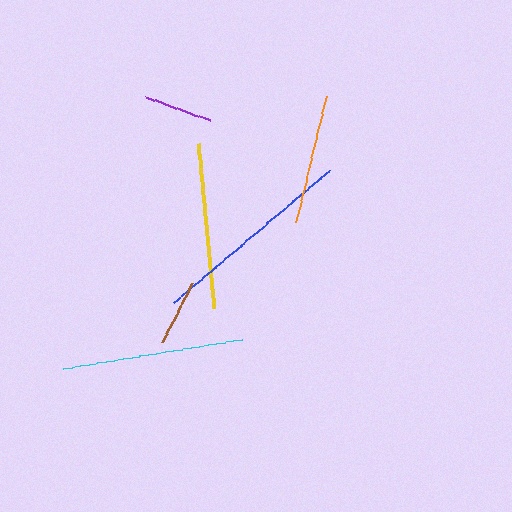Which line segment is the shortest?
The brown line is the shortest at approximately 67 pixels.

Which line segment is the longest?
The blue line is the longest at approximately 204 pixels.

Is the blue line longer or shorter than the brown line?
The blue line is longer than the brown line.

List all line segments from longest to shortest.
From longest to shortest: blue, cyan, yellow, orange, purple, brown.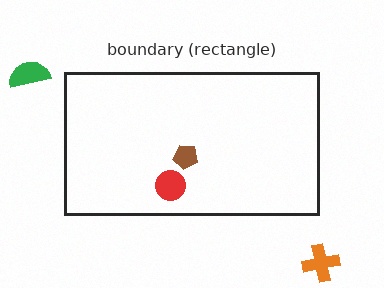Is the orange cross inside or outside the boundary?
Outside.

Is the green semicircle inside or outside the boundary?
Outside.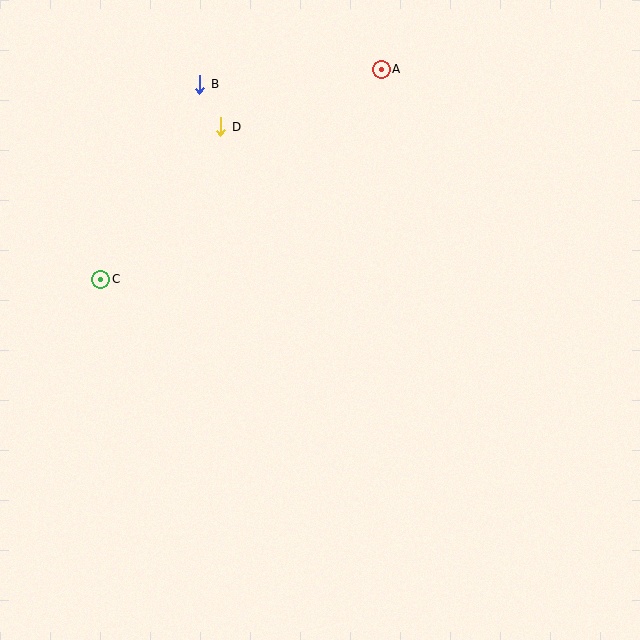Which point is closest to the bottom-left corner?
Point C is closest to the bottom-left corner.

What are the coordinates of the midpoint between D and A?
The midpoint between D and A is at (301, 98).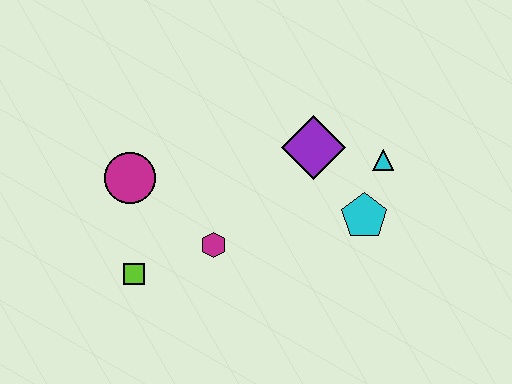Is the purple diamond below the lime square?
No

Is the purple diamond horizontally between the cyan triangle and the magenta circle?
Yes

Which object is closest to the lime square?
The magenta hexagon is closest to the lime square.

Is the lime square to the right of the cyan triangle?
No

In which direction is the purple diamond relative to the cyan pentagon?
The purple diamond is above the cyan pentagon.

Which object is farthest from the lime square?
The cyan triangle is farthest from the lime square.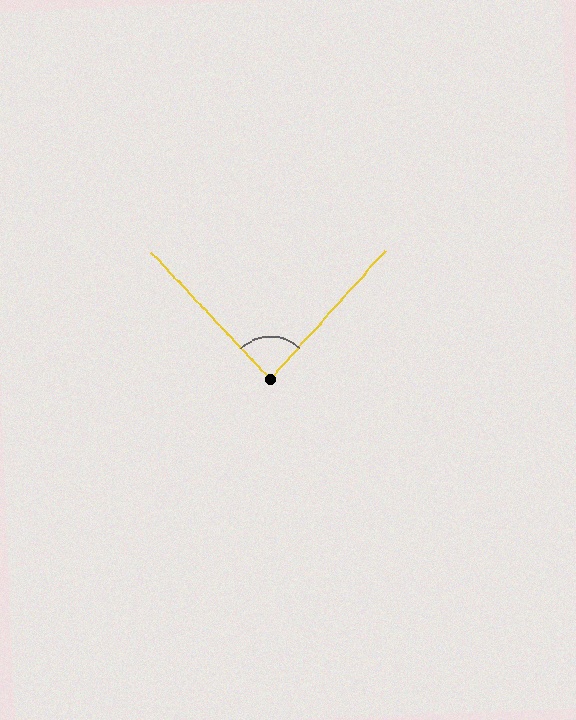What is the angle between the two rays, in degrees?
Approximately 85 degrees.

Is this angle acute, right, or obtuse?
It is approximately a right angle.